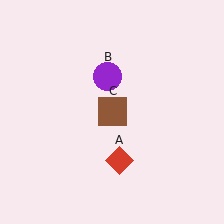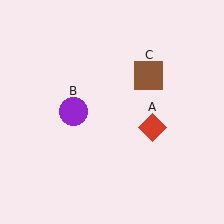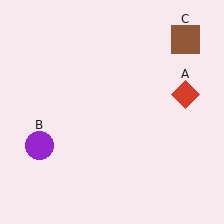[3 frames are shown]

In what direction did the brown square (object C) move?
The brown square (object C) moved up and to the right.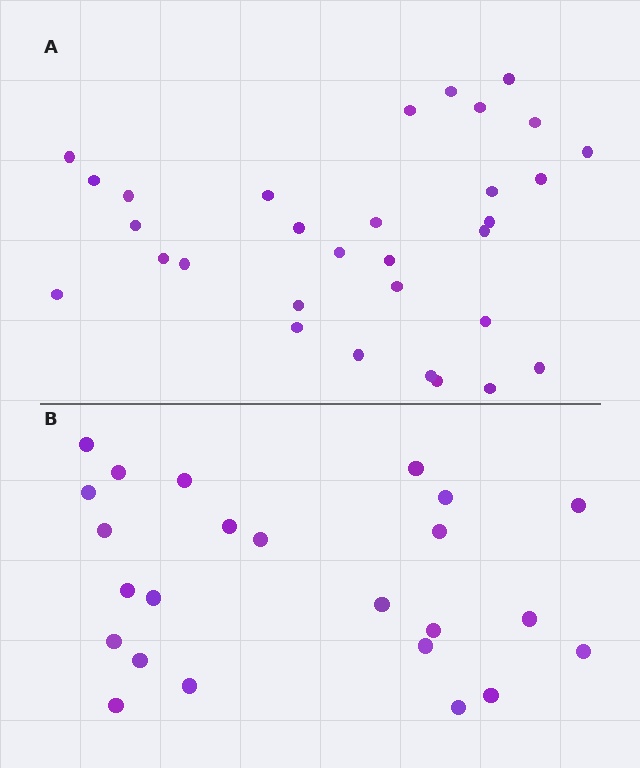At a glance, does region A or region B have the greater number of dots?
Region A (the top region) has more dots.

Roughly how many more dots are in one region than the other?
Region A has roughly 8 or so more dots than region B.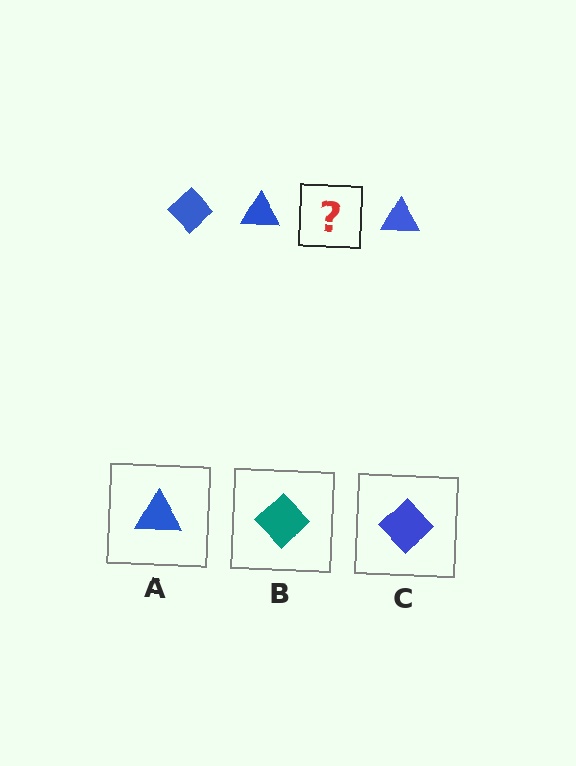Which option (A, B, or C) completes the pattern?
C.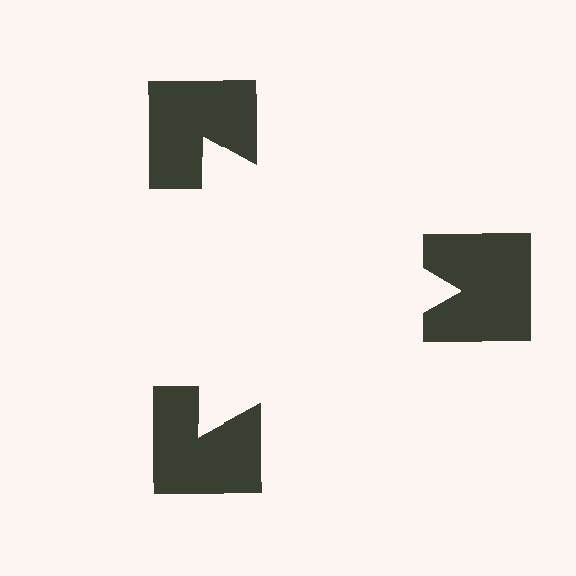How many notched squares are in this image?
There are 3 — one at each vertex of the illusory triangle.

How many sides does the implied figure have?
3 sides.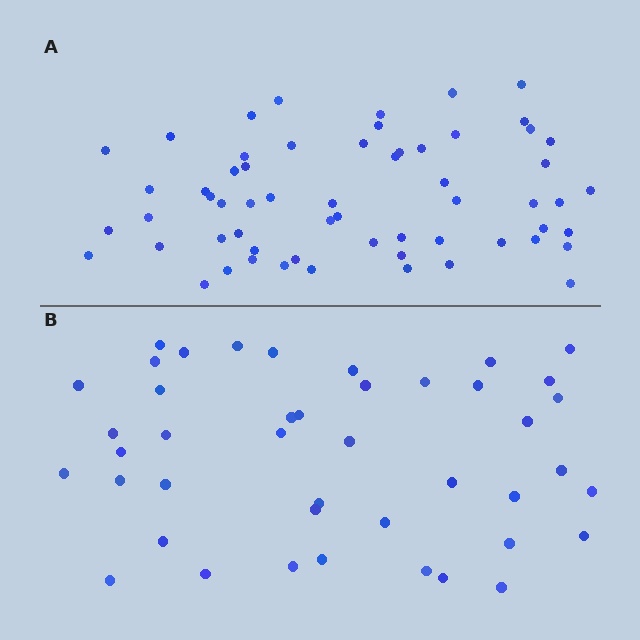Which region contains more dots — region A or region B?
Region A (the top region) has more dots.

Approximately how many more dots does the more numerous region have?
Region A has approximately 15 more dots than region B.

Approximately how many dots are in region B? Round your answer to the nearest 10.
About 40 dots. (The exact count is 43, which rounds to 40.)